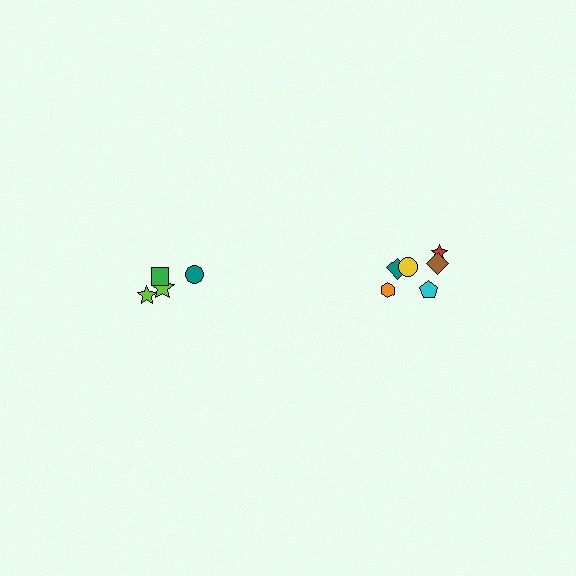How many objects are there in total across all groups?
There are 10 objects.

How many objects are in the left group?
There are 4 objects.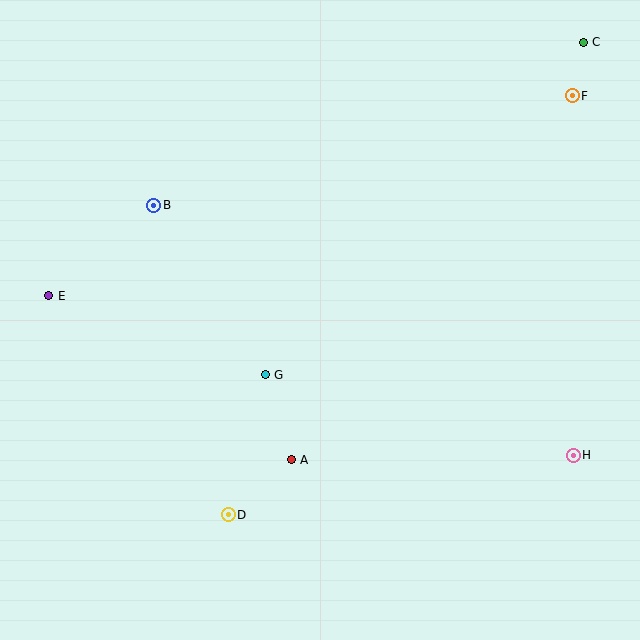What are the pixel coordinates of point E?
Point E is at (49, 296).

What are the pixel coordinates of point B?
Point B is at (154, 205).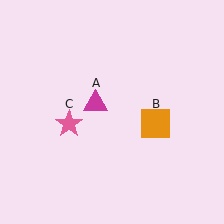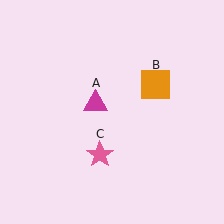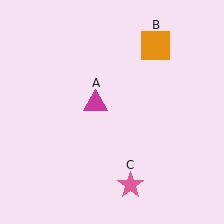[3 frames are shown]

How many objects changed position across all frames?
2 objects changed position: orange square (object B), pink star (object C).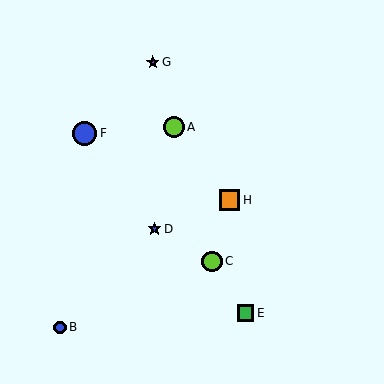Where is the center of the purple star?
The center of the purple star is at (153, 62).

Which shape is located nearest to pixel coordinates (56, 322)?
The blue circle (labeled B) at (60, 327) is nearest to that location.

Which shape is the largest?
The blue circle (labeled F) is the largest.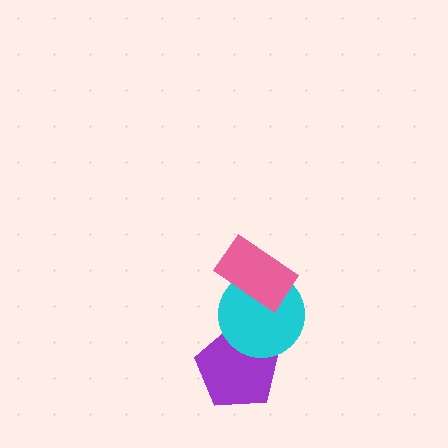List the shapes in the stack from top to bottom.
From top to bottom: the pink rectangle, the cyan circle, the purple pentagon.